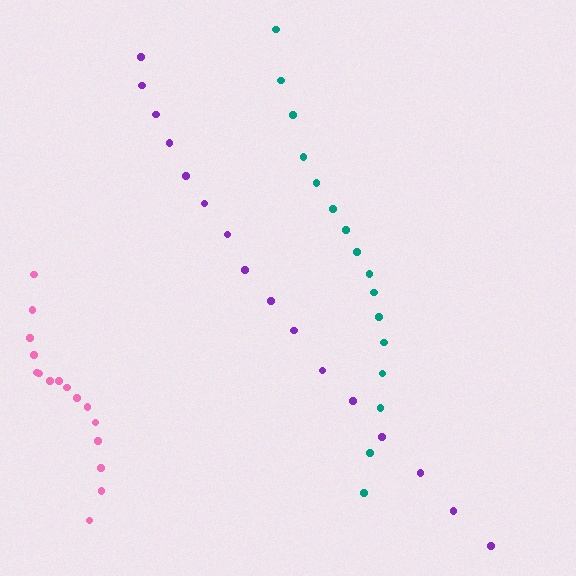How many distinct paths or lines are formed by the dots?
There are 3 distinct paths.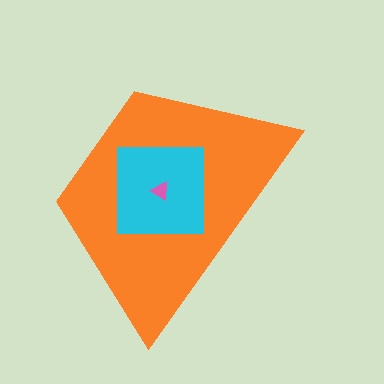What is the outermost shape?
The orange trapezoid.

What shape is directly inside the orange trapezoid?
The cyan square.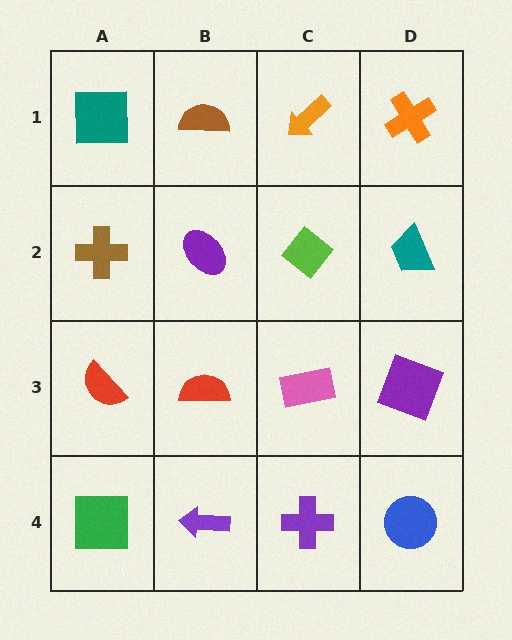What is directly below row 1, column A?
A brown cross.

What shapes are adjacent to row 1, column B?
A purple ellipse (row 2, column B), a teal square (row 1, column A), an orange arrow (row 1, column C).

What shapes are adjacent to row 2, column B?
A brown semicircle (row 1, column B), a red semicircle (row 3, column B), a brown cross (row 2, column A), a lime diamond (row 2, column C).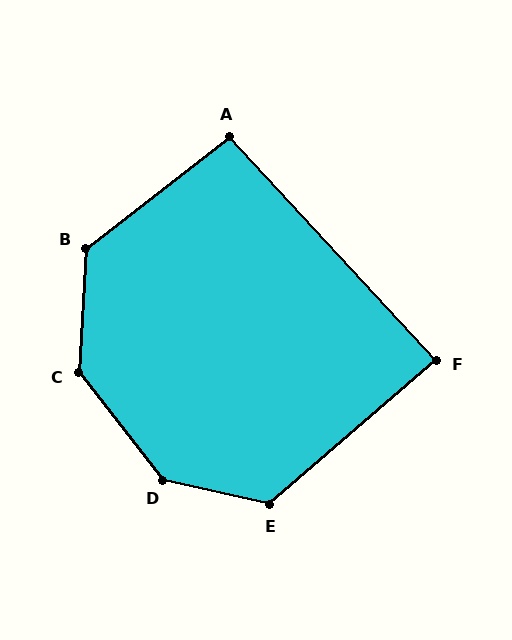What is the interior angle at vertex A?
Approximately 95 degrees (approximately right).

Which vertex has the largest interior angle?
D, at approximately 141 degrees.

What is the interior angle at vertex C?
Approximately 139 degrees (obtuse).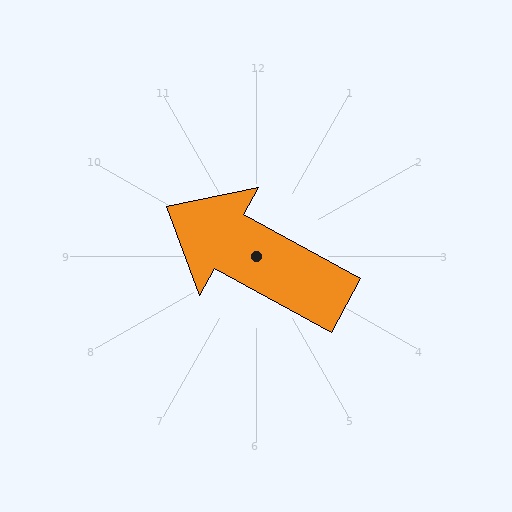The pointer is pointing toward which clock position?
Roughly 10 o'clock.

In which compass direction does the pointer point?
Northwest.